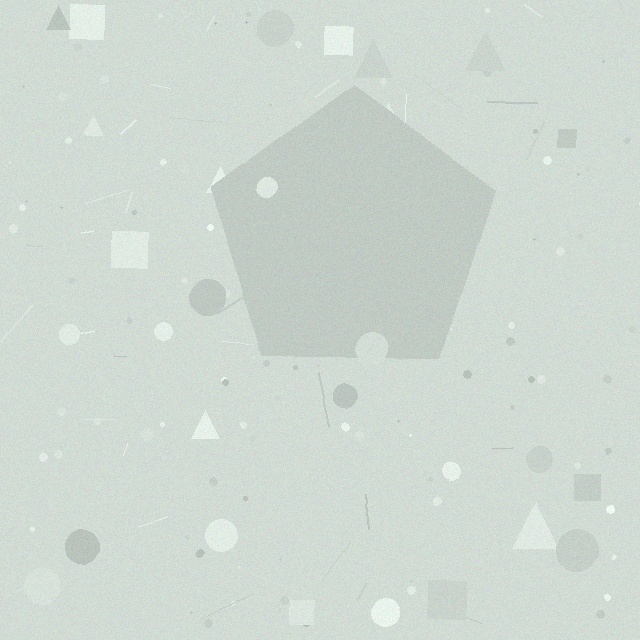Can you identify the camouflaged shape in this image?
The camouflaged shape is a pentagon.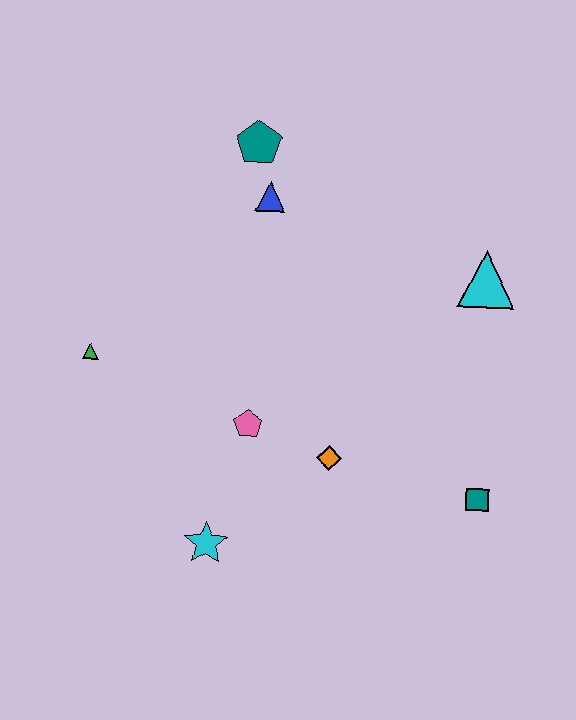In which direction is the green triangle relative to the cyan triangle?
The green triangle is to the left of the cyan triangle.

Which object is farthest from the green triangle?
The teal square is farthest from the green triangle.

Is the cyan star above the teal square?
No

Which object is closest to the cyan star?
The pink pentagon is closest to the cyan star.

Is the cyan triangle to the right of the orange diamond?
Yes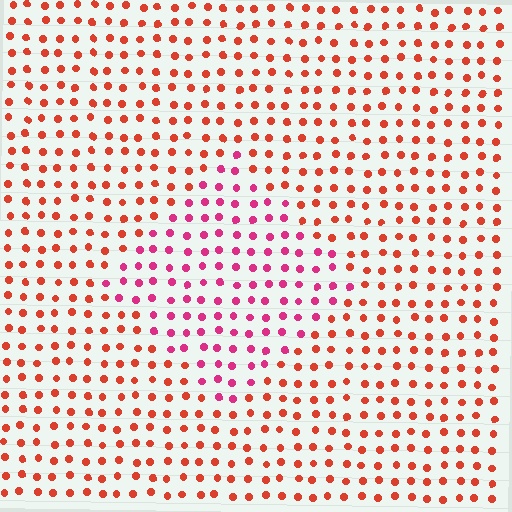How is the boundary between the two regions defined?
The boundary is defined purely by a slight shift in hue (about 37 degrees). Spacing, size, and orientation are identical on both sides.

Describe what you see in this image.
The image is filled with small red elements in a uniform arrangement. A diamond-shaped region is visible where the elements are tinted to a slightly different hue, forming a subtle color boundary.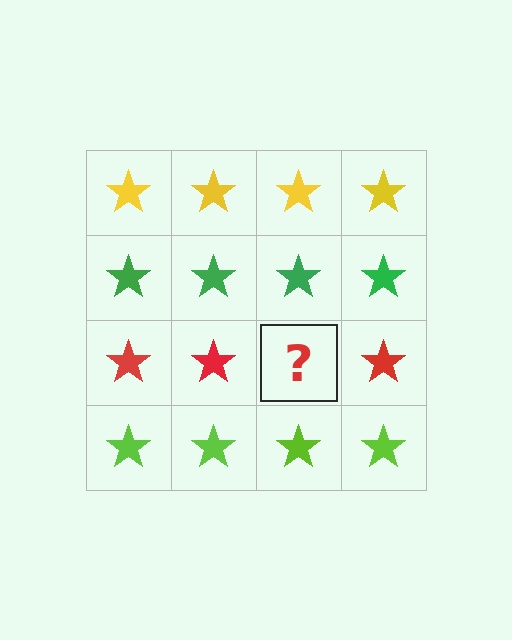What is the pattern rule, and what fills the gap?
The rule is that each row has a consistent color. The gap should be filled with a red star.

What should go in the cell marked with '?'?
The missing cell should contain a red star.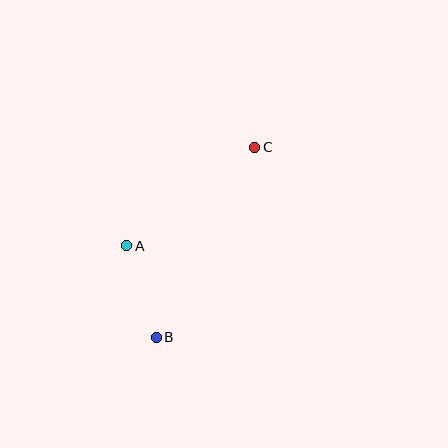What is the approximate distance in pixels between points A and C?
The distance between A and C is approximately 161 pixels.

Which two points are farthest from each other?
Points B and C are farthest from each other.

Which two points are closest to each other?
Points A and B are closest to each other.